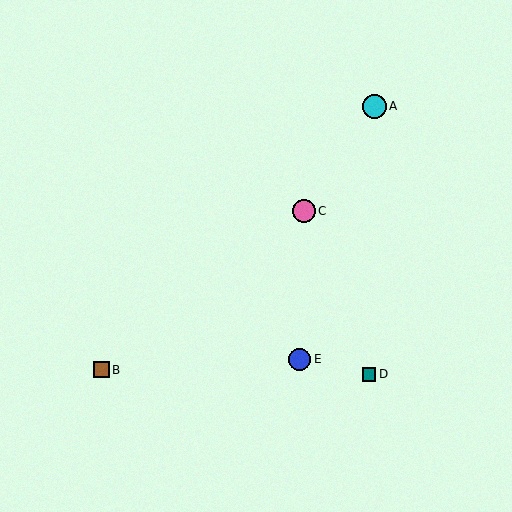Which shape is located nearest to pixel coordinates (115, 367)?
The brown square (labeled B) at (101, 370) is nearest to that location.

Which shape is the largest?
The cyan circle (labeled A) is the largest.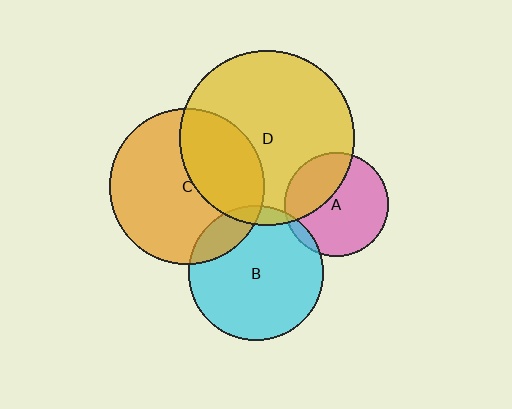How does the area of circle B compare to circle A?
Approximately 1.7 times.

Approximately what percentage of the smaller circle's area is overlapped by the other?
Approximately 15%.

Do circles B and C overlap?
Yes.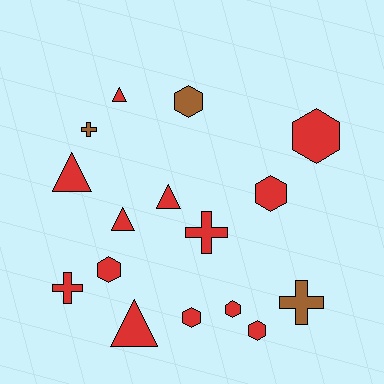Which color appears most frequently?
Red, with 13 objects.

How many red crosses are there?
There are 2 red crosses.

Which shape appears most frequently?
Hexagon, with 7 objects.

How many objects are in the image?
There are 16 objects.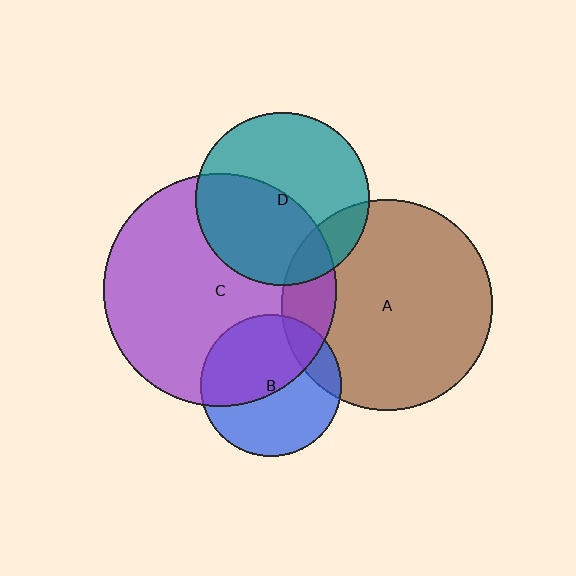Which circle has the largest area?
Circle C (purple).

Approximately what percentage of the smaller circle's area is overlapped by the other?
Approximately 15%.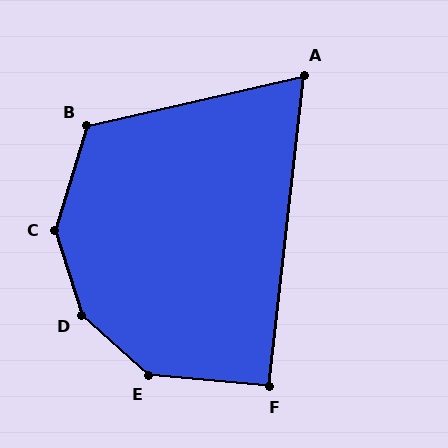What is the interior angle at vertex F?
Approximately 91 degrees (approximately right).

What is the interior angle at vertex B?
Approximately 120 degrees (obtuse).